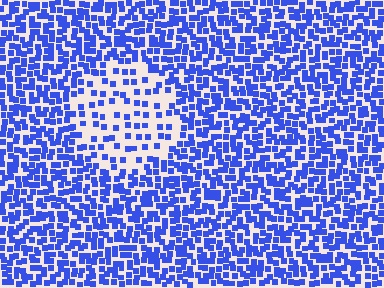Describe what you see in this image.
The image contains small blue elements arranged at two different densities. A circle-shaped region is visible where the elements are less densely packed than the surrounding area.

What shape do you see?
I see a circle.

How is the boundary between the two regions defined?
The boundary is defined by a change in element density (approximately 2.4x ratio). All elements are the same color, size, and shape.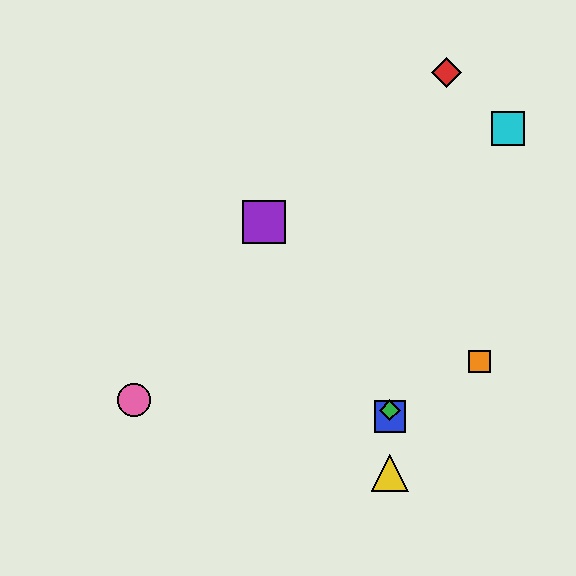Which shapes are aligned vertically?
The blue square, the green diamond, the yellow triangle are aligned vertically.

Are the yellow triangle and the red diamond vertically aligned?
No, the yellow triangle is at x≈390 and the red diamond is at x≈446.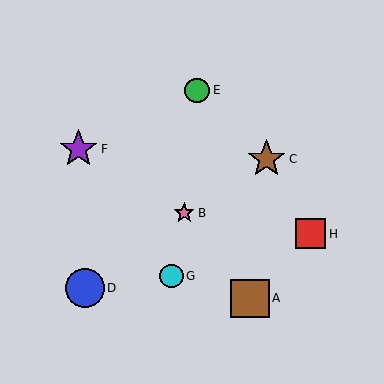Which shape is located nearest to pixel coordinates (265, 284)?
The brown square (labeled A) at (250, 298) is nearest to that location.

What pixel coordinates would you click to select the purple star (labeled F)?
Click at (78, 149) to select the purple star F.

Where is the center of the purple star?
The center of the purple star is at (78, 149).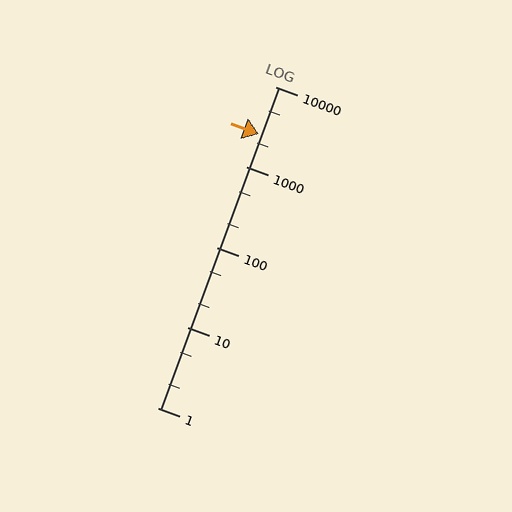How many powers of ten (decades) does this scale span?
The scale spans 4 decades, from 1 to 10000.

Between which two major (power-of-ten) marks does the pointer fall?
The pointer is between 1000 and 10000.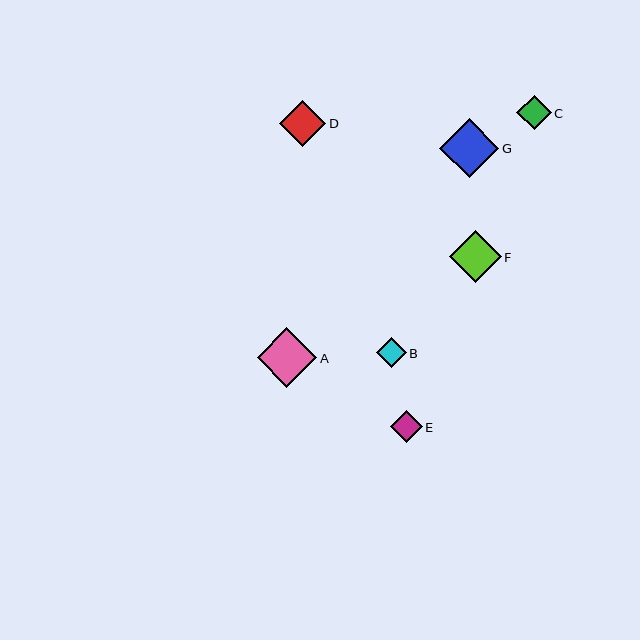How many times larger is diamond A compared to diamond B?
Diamond A is approximately 2.0 times the size of diamond B.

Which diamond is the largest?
Diamond A is the largest with a size of approximately 60 pixels.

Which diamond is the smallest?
Diamond B is the smallest with a size of approximately 30 pixels.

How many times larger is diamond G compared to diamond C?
Diamond G is approximately 1.7 times the size of diamond C.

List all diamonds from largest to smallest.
From largest to smallest: A, G, F, D, C, E, B.